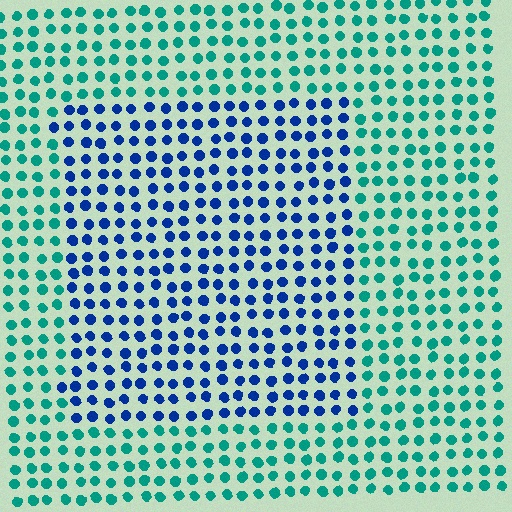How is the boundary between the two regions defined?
The boundary is defined purely by a slight shift in hue (about 51 degrees). Spacing, size, and orientation are identical on both sides.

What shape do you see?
I see a rectangle.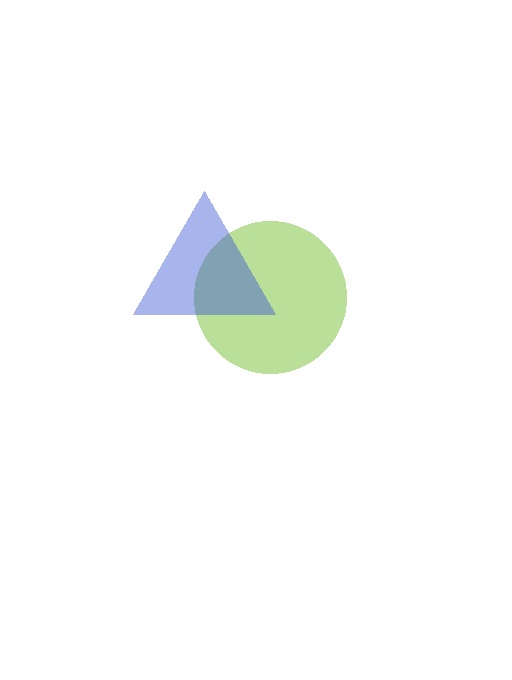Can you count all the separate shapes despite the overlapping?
Yes, there are 2 separate shapes.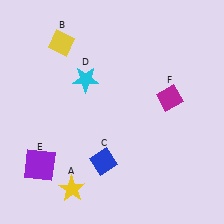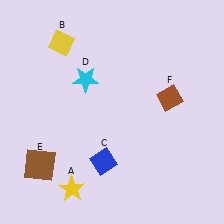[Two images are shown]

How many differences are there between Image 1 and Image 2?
There are 2 differences between the two images.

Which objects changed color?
E changed from purple to brown. F changed from magenta to brown.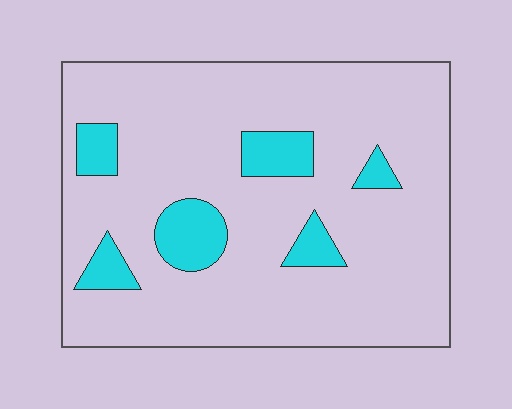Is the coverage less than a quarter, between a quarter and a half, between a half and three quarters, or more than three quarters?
Less than a quarter.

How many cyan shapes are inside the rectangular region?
6.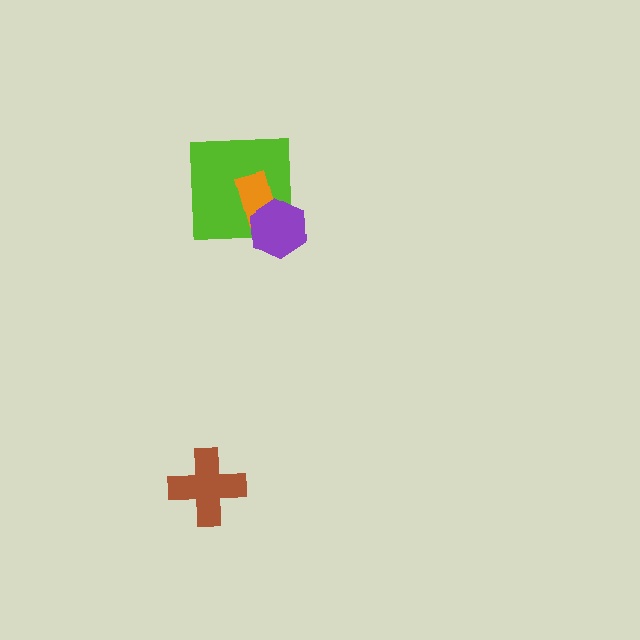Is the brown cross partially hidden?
No, no other shape covers it.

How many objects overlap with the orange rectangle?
2 objects overlap with the orange rectangle.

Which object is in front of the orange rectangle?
The purple hexagon is in front of the orange rectangle.